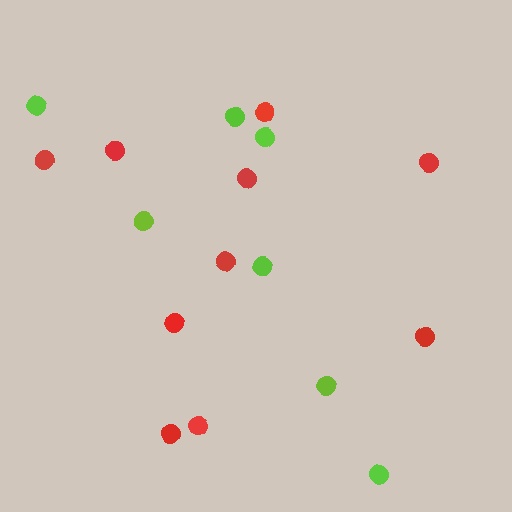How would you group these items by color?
There are 2 groups: one group of red circles (10) and one group of lime circles (7).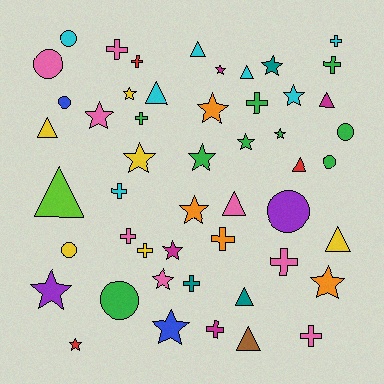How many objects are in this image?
There are 50 objects.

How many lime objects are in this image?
There is 1 lime object.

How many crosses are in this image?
There are 14 crosses.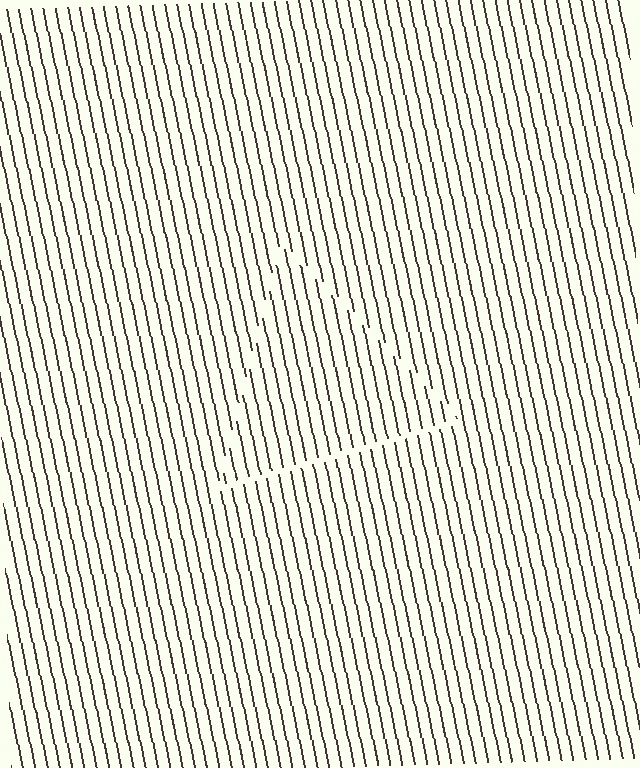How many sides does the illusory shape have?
3 sides — the line-ends trace a triangle.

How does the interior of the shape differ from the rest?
The interior of the shape contains the same grating, shifted by half a period — the contour is defined by the phase discontinuity where line-ends from the inner and outer gratings abut.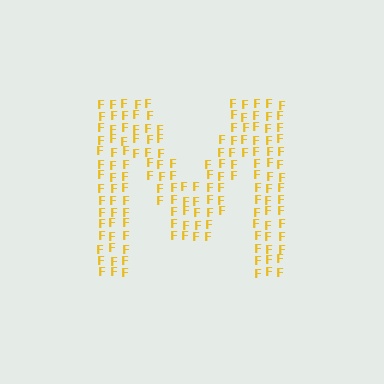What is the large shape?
The large shape is the letter M.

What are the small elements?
The small elements are letter F's.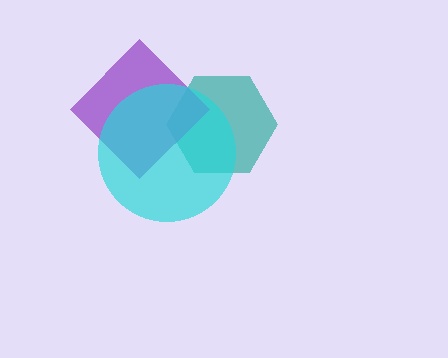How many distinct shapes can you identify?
There are 3 distinct shapes: a teal hexagon, a purple diamond, a cyan circle.